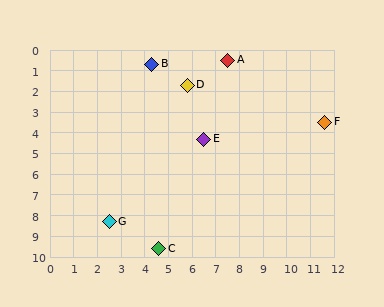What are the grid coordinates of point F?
Point F is at approximately (11.6, 3.5).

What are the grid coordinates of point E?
Point E is at approximately (6.5, 4.3).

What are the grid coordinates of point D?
Point D is at approximately (5.8, 1.7).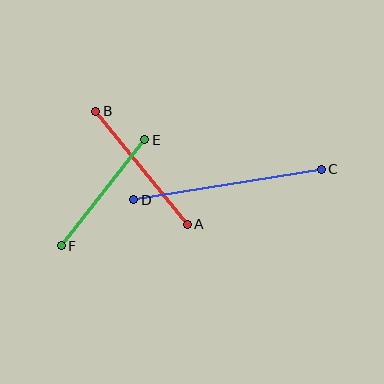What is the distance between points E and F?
The distance is approximately 135 pixels.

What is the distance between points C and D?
The distance is approximately 190 pixels.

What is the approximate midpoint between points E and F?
The midpoint is at approximately (103, 193) pixels.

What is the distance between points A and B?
The distance is approximately 145 pixels.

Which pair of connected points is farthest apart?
Points C and D are farthest apart.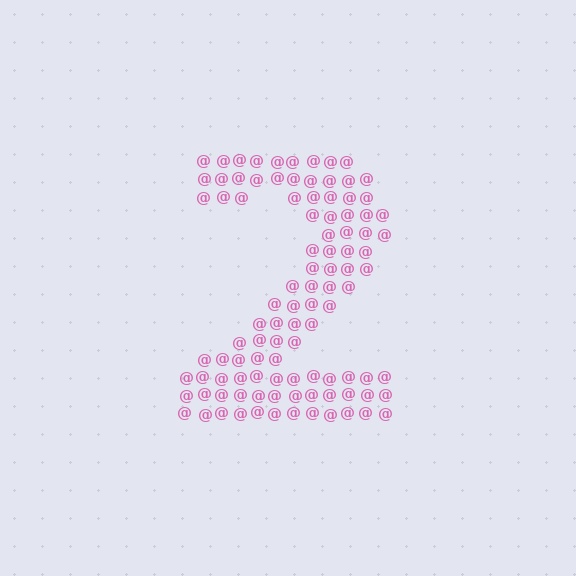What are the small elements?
The small elements are at signs.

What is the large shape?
The large shape is the digit 2.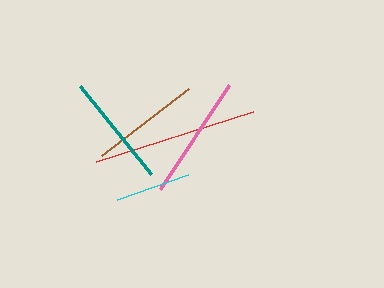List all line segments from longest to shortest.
From longest to shortest: red, pink, teal, brown, cyan.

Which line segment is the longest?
The red line is the longest at approximately 165 pixels.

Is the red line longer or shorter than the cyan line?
The red line is longer than the cyan line.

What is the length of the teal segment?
The teal segment is approximately 114 pixels long.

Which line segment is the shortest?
The cyan line is the shortest at approximately 75 pixels.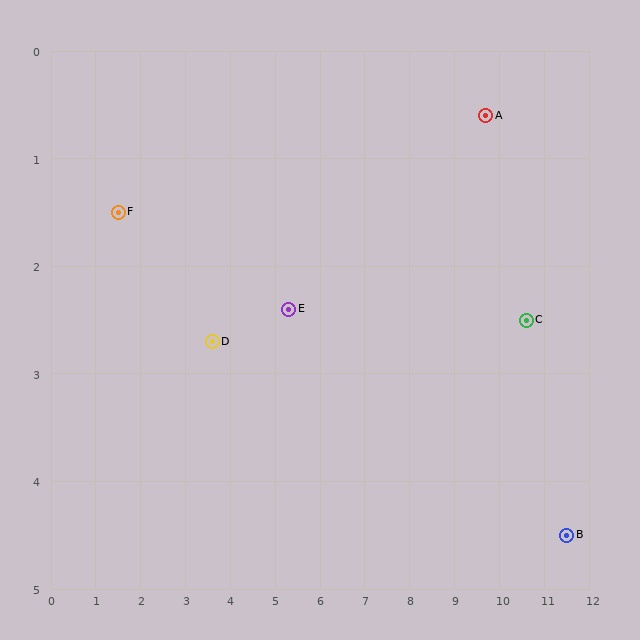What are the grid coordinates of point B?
Point B is at approximately (11.5, 4.5).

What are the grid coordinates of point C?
Point C is at approximately (10.6, 2.5).